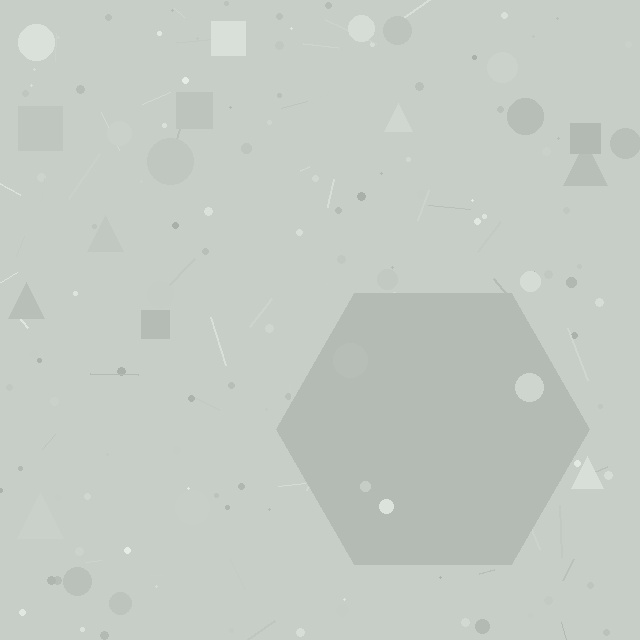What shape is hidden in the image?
A hexagon is hidden in the image.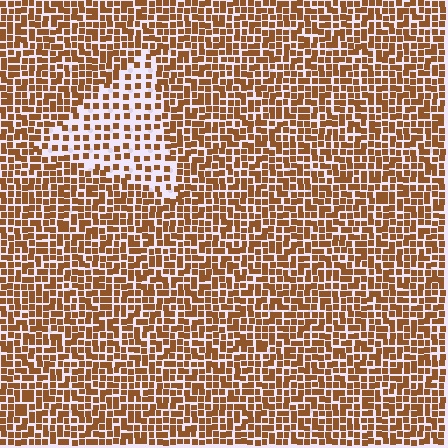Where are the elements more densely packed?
The elements are more densely packed outside the triangle boundary.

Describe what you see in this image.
The image contains small brown elements arranged at two different densities. A triangle-shaped region is visible where the elements are less densely packed than the surrounding area.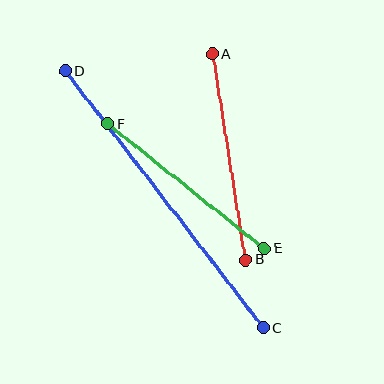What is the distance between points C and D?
The distance is approximately 324 pixels.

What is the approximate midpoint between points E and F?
The midpoint is at approximately (186, 186) pixels.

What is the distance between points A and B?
The distance is approximately 208 pixels.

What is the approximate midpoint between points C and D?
The midpoint is at approximately (164, 200) pixels.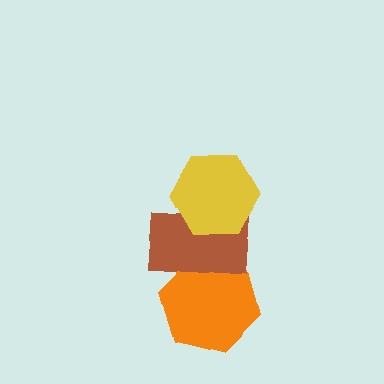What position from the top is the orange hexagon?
The orange hexagon is 3rd from the top.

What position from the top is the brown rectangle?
The brown rectangle is 2nd from the top.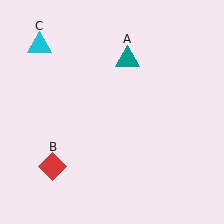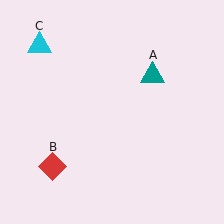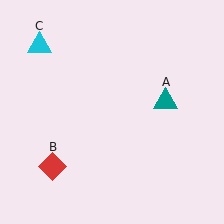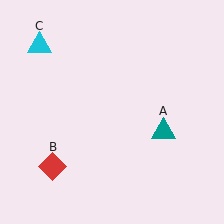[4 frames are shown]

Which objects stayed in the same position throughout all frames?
Red diamond (object B) and cyan triangle (object C) remained stationary.